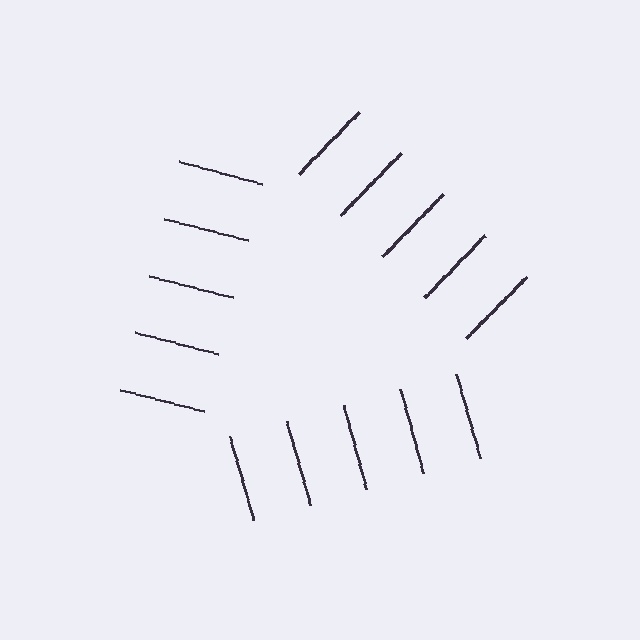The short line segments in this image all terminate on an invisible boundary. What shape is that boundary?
An illusory triangle — the line segments terminate on its edges but no continuous stroke is drawn.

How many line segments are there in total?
15 — 5 along each of the 3 edges.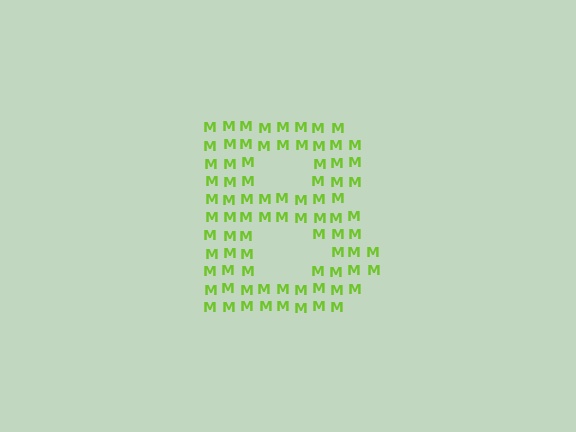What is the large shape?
The large shape is the letter B.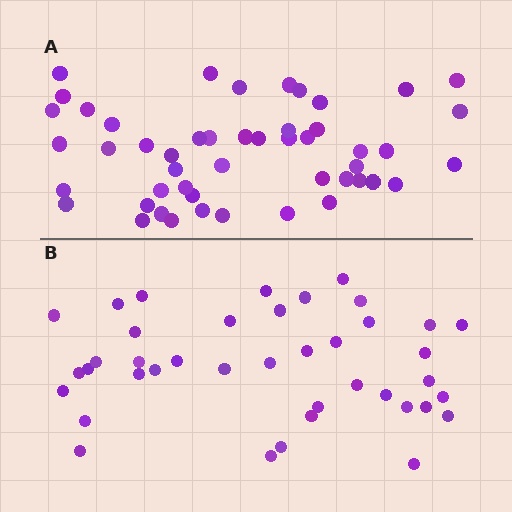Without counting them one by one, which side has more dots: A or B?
Region A (the top region) has more dots.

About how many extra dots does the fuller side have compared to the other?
Region A has roughly 8 or so more dots than region B.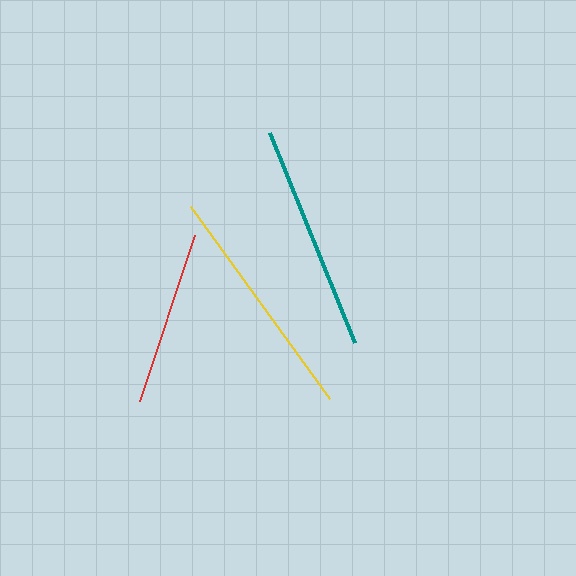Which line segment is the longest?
The yellow line is the longest at approximately 237 pixels.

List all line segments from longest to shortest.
From longest to shortest: yellow, teal, red.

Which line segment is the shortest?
The red line is the shortest at approximately 175 pixels.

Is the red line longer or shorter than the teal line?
The teal line is longer than the red line.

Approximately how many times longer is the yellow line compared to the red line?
The yellow line is approximately 1.4 times the length of the red line.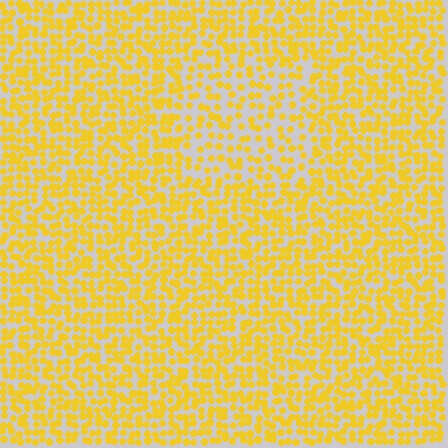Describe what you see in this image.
The image contains small yellow elements arranged at two different densities. A rectangle-shaped region is visible where the elements are less densely packed than the surrounding area.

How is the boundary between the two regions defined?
The boundary is defined by a change in element density (approximately 1.7x ratio). All elements are the same color, size, and shape.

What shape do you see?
I see a rectangle.